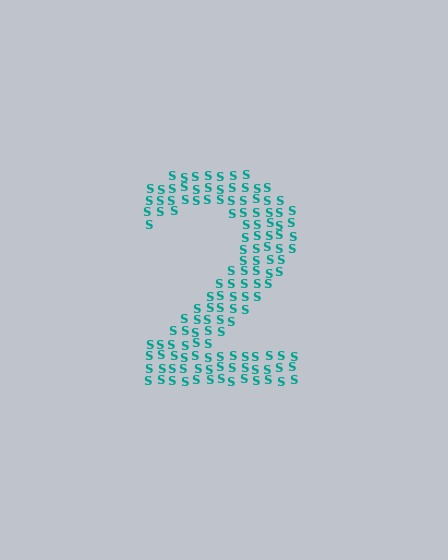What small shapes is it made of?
It is made of small letter S's.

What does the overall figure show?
The overall figure shows the digit 2.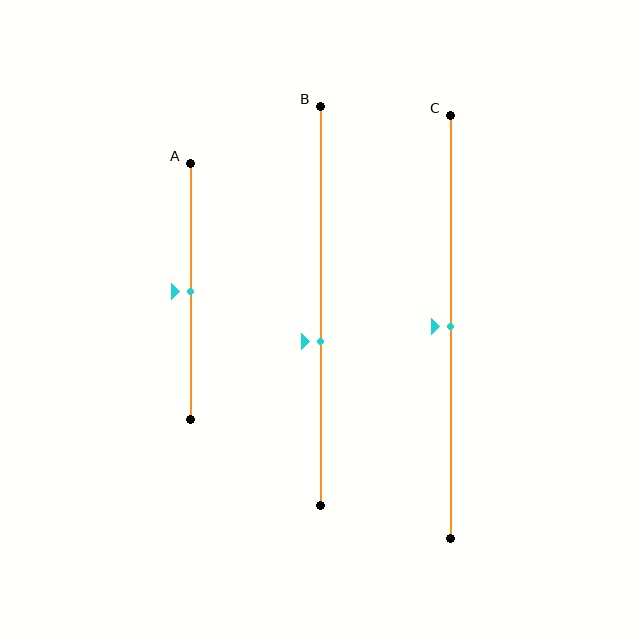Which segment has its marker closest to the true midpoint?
Segment A has its marker closest to the true midpoint.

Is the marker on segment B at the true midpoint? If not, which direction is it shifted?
No, the marker on segment B is shifted downward by about 9% of the segment length.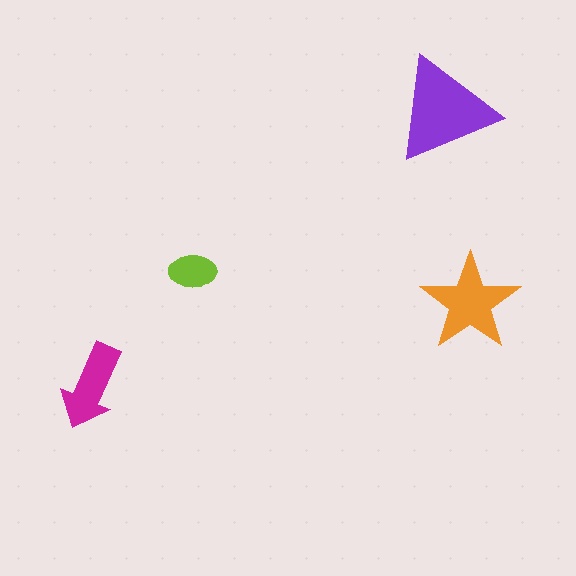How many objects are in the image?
There are 4 objects in the image.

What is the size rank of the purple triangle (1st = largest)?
1st.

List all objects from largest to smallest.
The purple triangle, the orange star, the magenta arrow, the lime ellipse.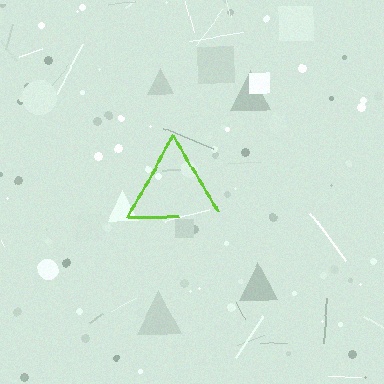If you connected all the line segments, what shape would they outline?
They would outline a triangle.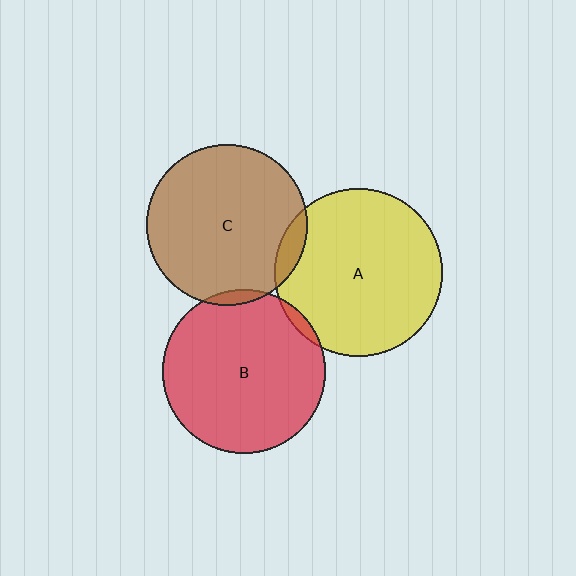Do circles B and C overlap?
Yes.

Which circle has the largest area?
Circle A (yellow).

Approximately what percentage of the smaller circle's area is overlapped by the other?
Approximately 5%.